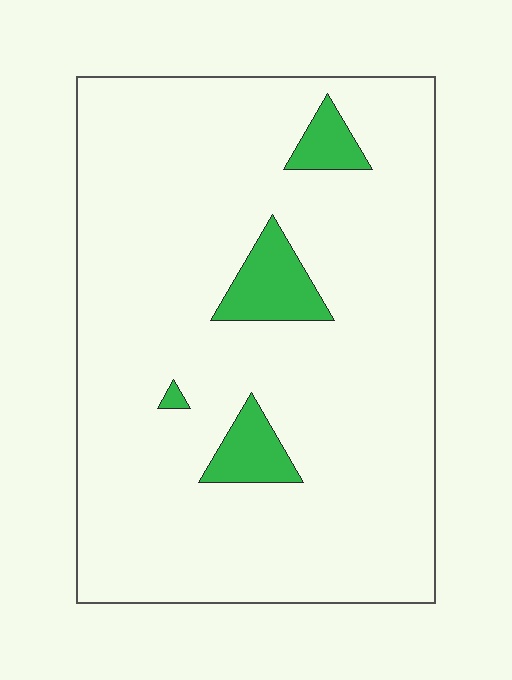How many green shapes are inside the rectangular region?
4.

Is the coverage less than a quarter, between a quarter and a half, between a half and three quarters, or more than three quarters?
Less than a quarter.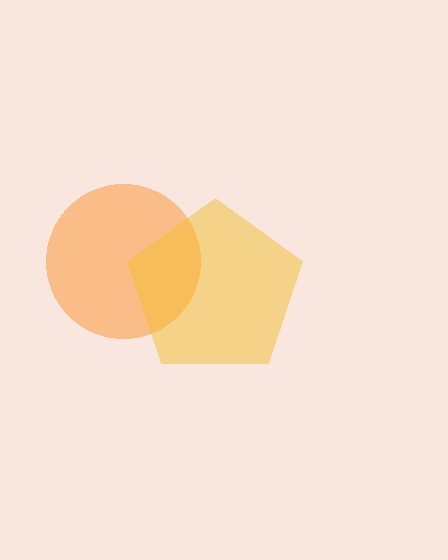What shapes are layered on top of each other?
The layered shapes are: an orange circle, a yellow pentagon.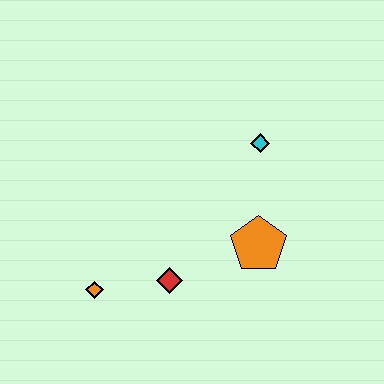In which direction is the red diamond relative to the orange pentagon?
The red diamond is to the left of the orange pentagon.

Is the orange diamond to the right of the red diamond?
No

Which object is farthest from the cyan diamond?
The orange diamond is farthest from the cyan diamond.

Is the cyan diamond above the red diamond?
Yes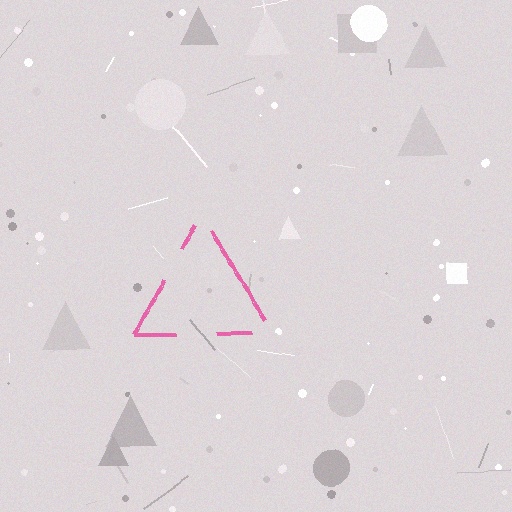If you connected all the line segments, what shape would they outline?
They would outline a triangle.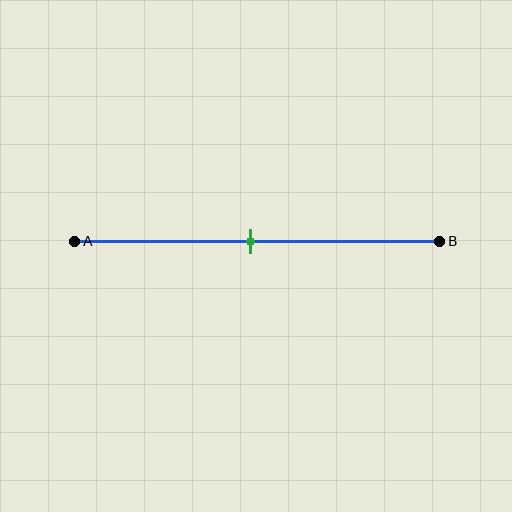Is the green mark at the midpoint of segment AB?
Yes, the mark is approximately at the midpoint.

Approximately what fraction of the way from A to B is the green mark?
The green mark is approximately 50% of the way from A to B.